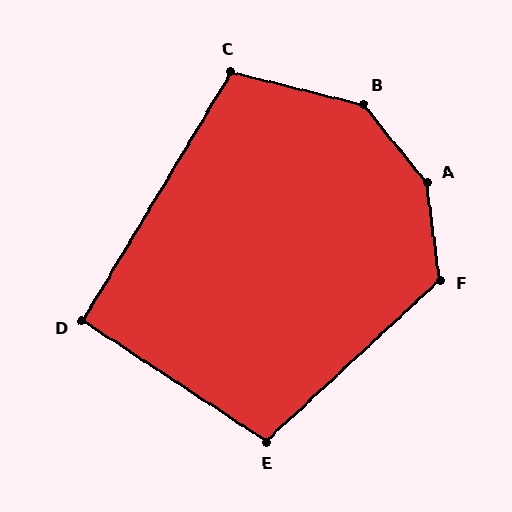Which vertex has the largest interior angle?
A, at approximately 149 degrees.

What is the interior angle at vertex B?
Approximately 143 degrees (obtuse).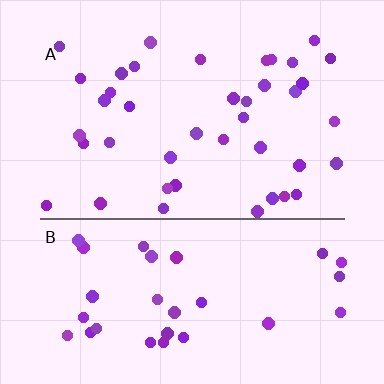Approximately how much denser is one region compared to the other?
Approximately 1.2× — region A over region B.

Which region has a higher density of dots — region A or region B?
A (the top).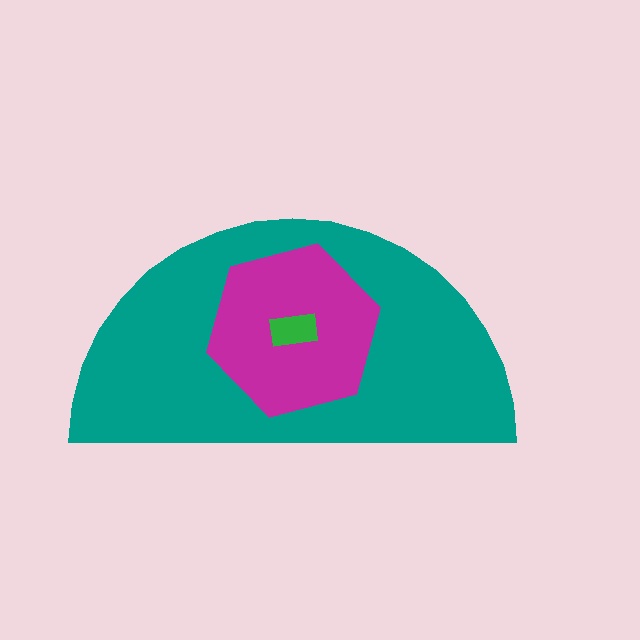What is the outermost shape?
The teal semicircle.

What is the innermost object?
The green rectangle.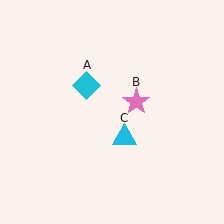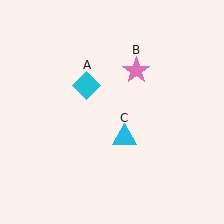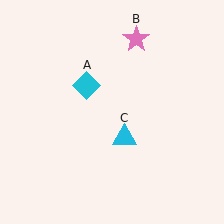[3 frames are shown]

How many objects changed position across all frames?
1 object changed position: pink star (object B).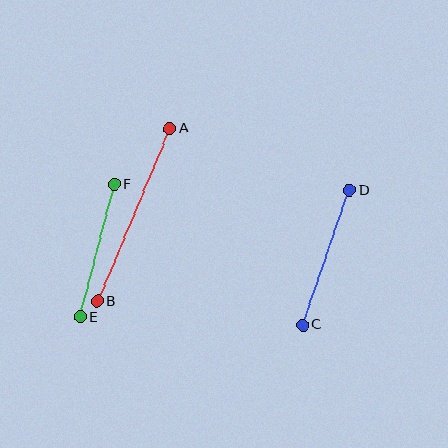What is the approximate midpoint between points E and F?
The midpoint is at approximately (97, 251) pixels.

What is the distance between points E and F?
The distance is approximately 137 pixels.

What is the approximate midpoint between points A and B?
The midpoint is at approximately (134, 215) pixels.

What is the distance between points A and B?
The distance is approximately 187 pixels.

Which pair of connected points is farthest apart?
Points A and B are farthest apart.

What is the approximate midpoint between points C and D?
The midpoint is at approximately (326, 258) pixels.